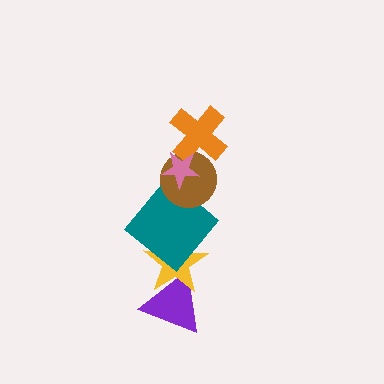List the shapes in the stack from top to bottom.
From top to bottom: the pink star, the orange cross, the brown circle, the teal diamond, the yellow star, the purple triangle.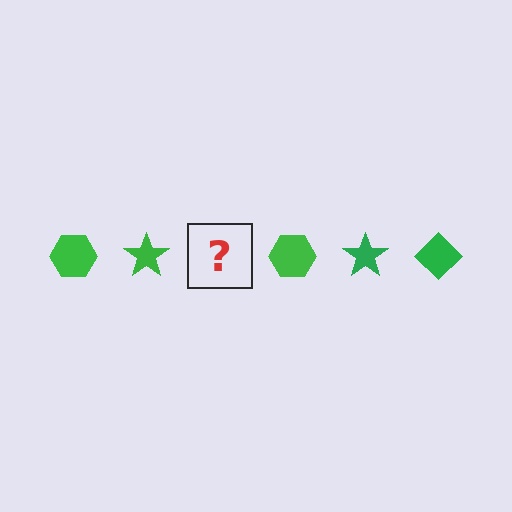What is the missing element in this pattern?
The missing element is a green diamond.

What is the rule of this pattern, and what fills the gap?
The rule is that the pattern cycles through hexagon, star, diamond shapes in green. The gap should be filled with a green diamond.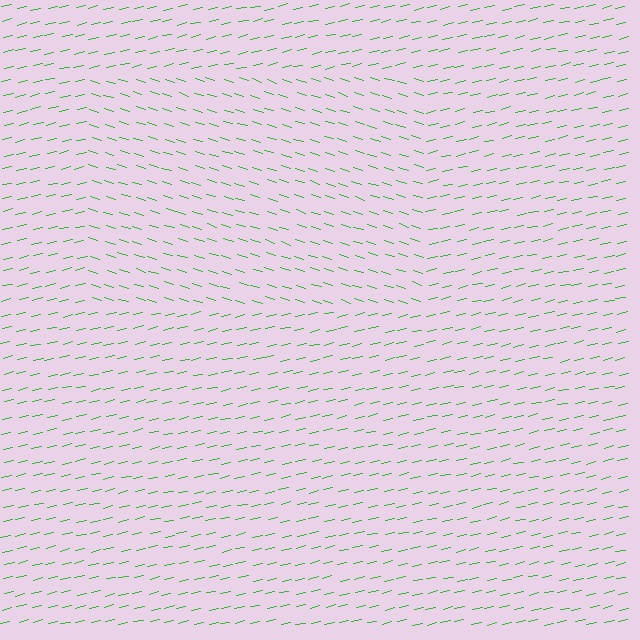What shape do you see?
I see a rectangle.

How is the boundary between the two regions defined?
The boundary is defined purely by a change in line orientation (approximately 30 degrees difference). All lines are the same color and thickness.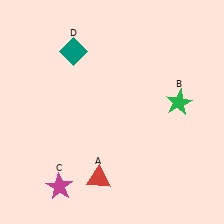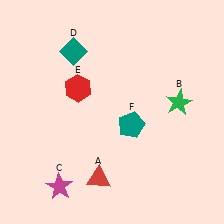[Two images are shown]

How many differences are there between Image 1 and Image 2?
There are 2 differences between the two images.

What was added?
A red hexagon (E), a teal pentagon (F) were added in Image 2.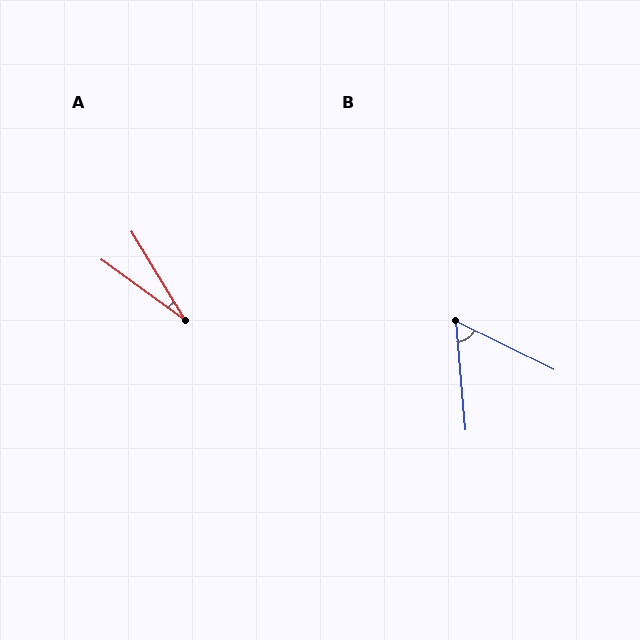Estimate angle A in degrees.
Approximately 23 degrees.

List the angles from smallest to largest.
A (23°), B (59°).